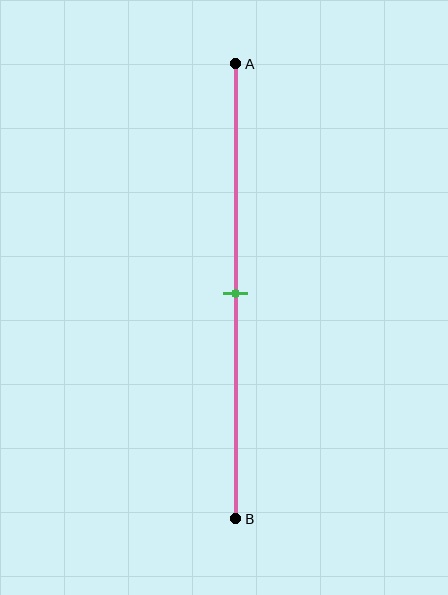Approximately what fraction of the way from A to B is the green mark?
The green mark is approximately 50% of the way from A to B.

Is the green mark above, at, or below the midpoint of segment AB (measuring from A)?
The green mark is approximately at the midpoint of segment AB.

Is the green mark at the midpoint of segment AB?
Yes, the mark is approximately at the midpoint.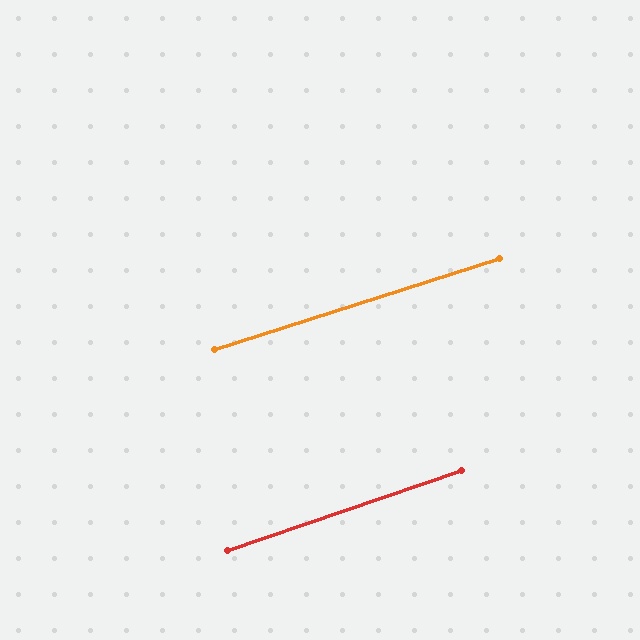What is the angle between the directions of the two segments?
Approximately 1 degree.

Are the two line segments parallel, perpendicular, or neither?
Parallel — their directions differ by only 1.0°.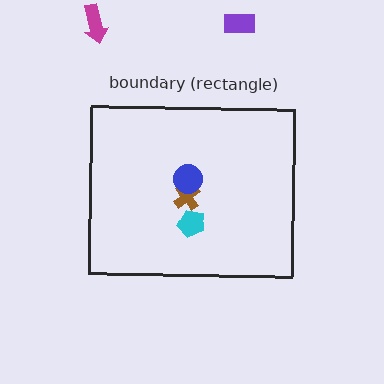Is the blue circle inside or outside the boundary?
Inside.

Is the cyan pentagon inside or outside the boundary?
Inside.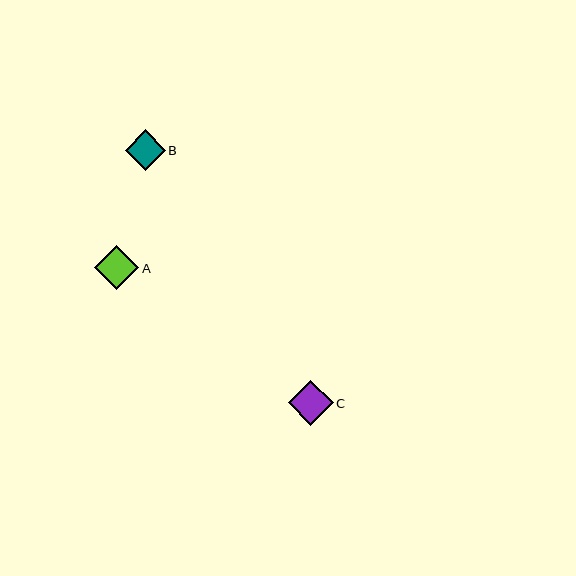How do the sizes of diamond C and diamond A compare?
Diamond C and diamond A are approximately the same size.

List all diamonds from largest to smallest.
From largest to smallest: C, A, B.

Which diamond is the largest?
Diamond C is the largest with a size of approximately 45 pixels.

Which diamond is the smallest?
Diamond B is the smallest with a size of approximately 40 pixels.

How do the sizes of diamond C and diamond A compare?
Diamond C and diamond A are approximately the same size.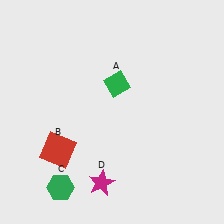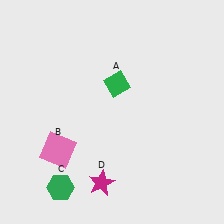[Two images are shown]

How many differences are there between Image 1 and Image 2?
There is 1 difference between the two images.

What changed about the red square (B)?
In Image 1, B is red. In Image 2, it changed to pink.